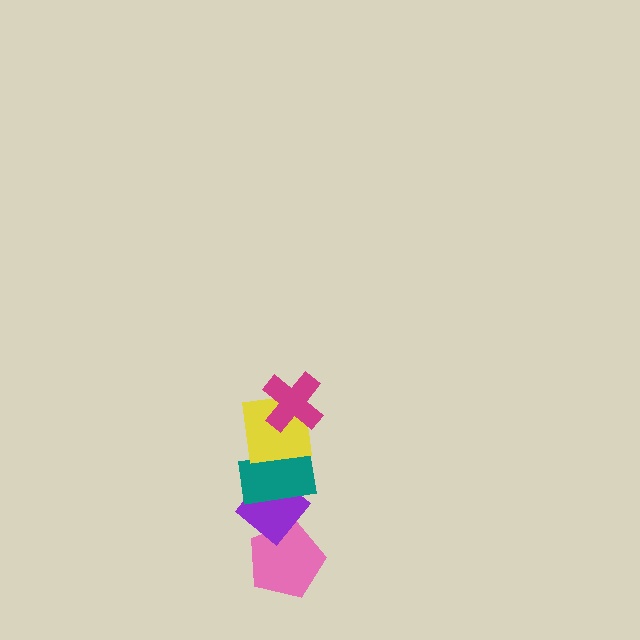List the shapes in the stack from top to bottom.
From top to bottom: the magenta cross, the yellow square, the teal rectangle, the purple diamond, the pink pentagon.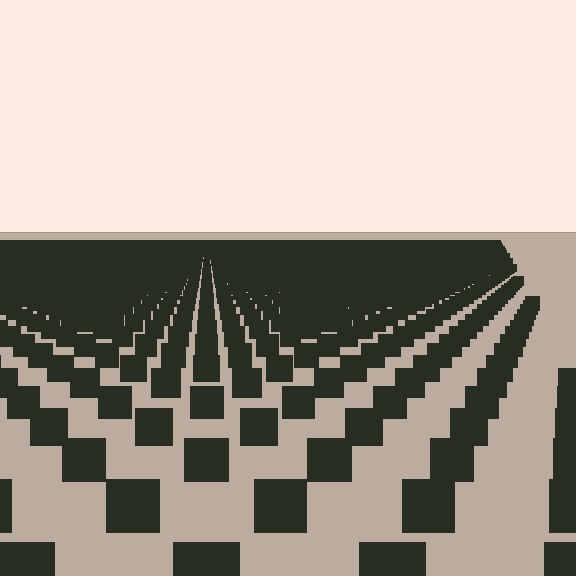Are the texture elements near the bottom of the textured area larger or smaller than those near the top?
Larger. Near the bottom, elements are closer to the viewer and appear at a bigger on-screen size.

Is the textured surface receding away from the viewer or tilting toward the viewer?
The surface is receding away from the viewer. Texture elements get smaller and denser toward the top.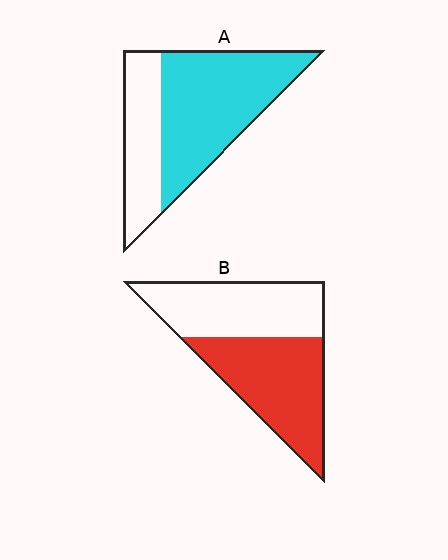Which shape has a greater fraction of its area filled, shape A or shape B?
Shape A.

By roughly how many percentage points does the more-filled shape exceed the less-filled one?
By roughly 15 percentage points (A over B).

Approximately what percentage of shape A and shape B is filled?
A is approximately 65% and B is approximately 50%.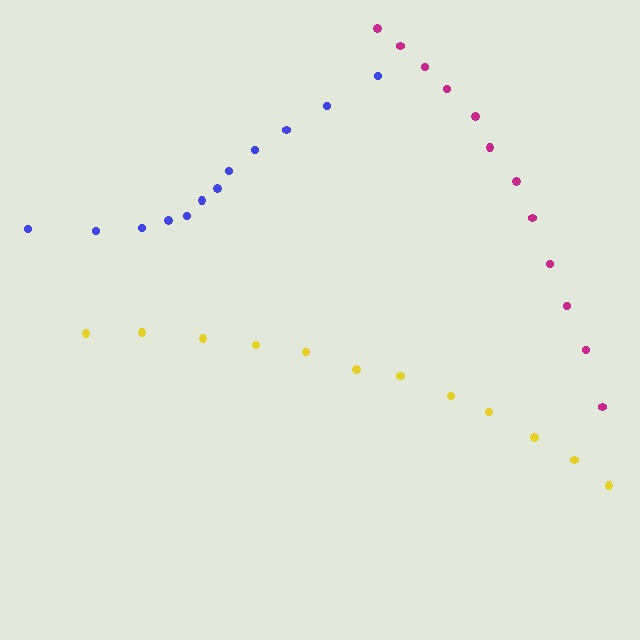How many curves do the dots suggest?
There are 3 distinct paths.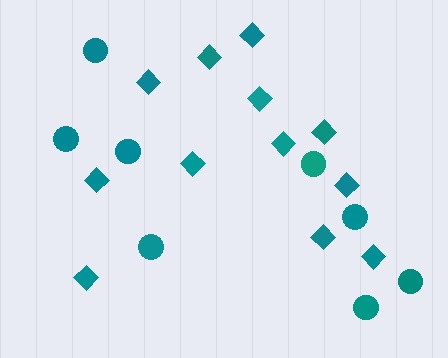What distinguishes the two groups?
There are 2 groups: one group of diamonds (12) and one group of circles (8).